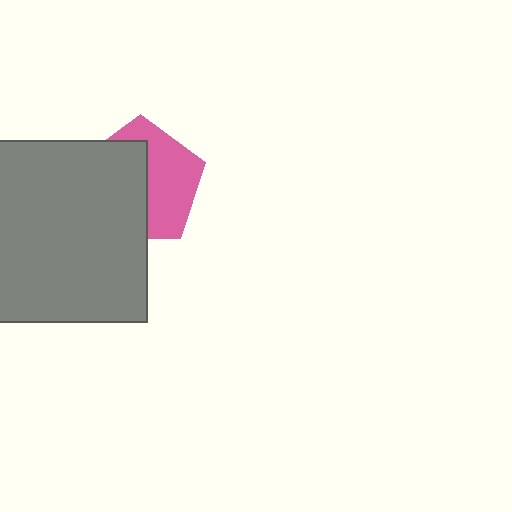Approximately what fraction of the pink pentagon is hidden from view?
Roughly 52% of the pink pentagon is hidden behind the gray square.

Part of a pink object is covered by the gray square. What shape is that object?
It is a pentagon.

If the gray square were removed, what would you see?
You would see the complete pink pentagon.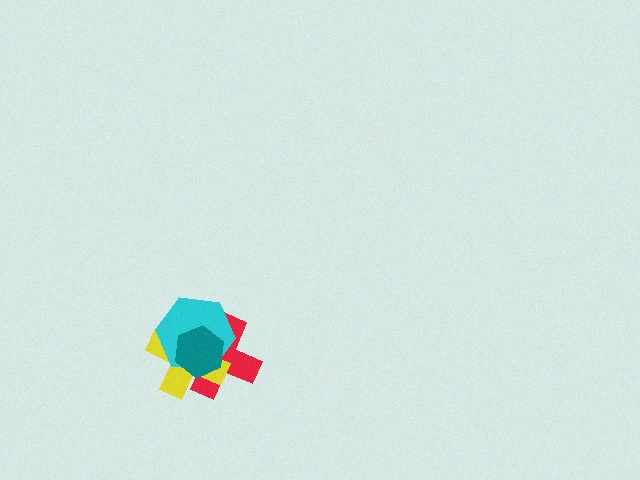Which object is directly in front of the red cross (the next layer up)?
The yellow cross is directly in front of the red cross.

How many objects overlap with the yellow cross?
3 objects overlap with the yellow cross.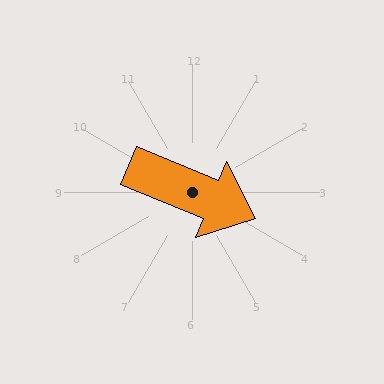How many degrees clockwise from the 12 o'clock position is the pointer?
Approximately 113 degrees.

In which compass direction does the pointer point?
Southeast.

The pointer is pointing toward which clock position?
Roughly 4 o'clock.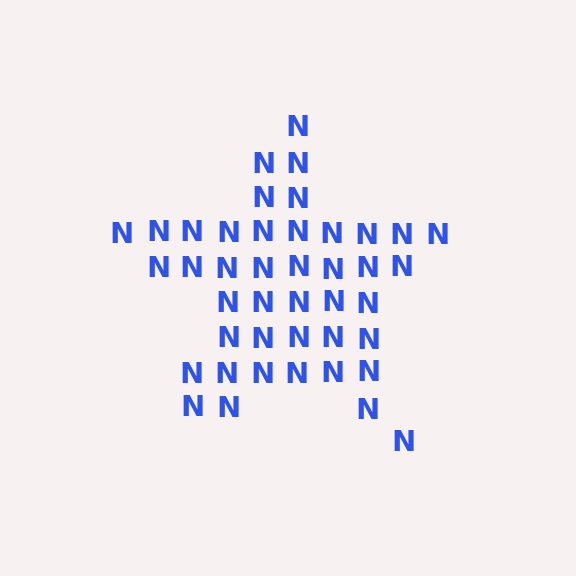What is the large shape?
The large shape is a star.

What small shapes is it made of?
It is made of small letter N's.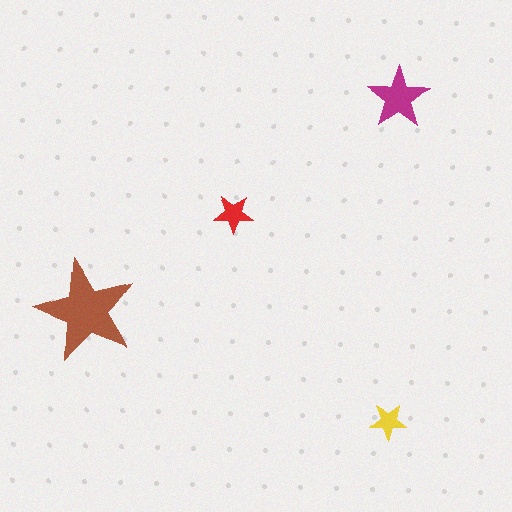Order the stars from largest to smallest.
the brown one, the magenta one, the red one, the yellow one.